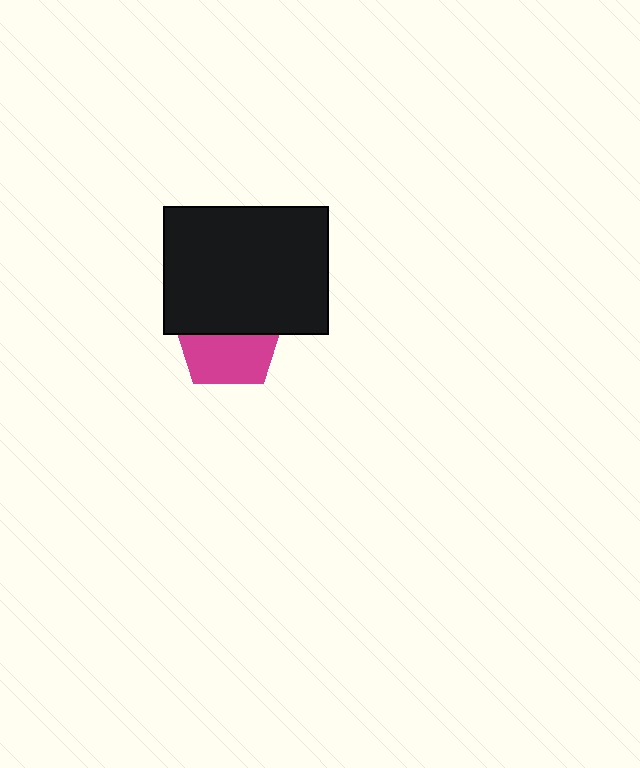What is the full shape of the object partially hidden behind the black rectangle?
The partially hidden object is a magenta pentagon.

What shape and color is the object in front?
The object in front is a black rectangle.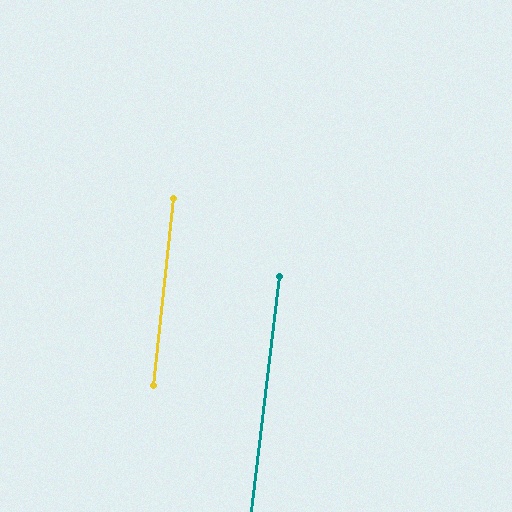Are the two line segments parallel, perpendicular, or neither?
Parallel — their directions differ by only 0.7°.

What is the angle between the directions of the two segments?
Approximately 1 degree.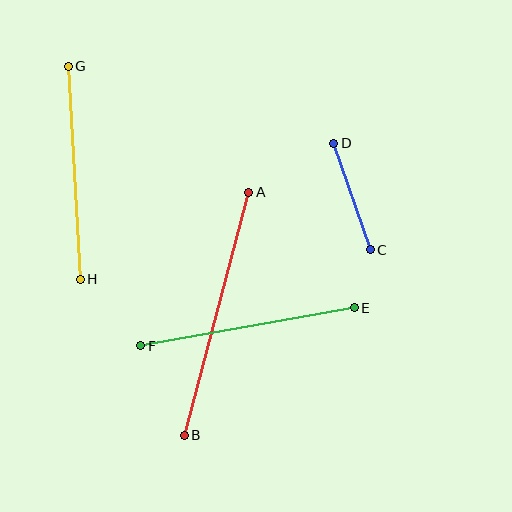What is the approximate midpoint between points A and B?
The midpoint is at approximately (217, 314) pixels.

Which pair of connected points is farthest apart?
Points A and B are farthest apart.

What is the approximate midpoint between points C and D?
The midpoint is at approximately (352, 197) pixels.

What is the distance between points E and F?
The distance is approximately 217 pixels.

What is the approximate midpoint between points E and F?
The midpoint is at approximately (248, 327) pixels.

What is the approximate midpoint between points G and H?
The midpoint is at approximately (74, 173) pixels.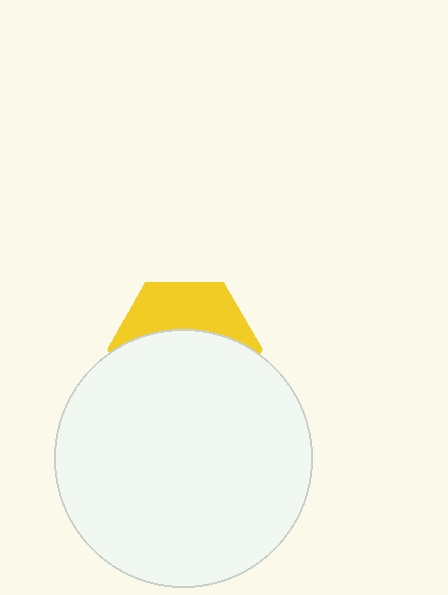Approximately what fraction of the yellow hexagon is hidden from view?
Roughly 62% of the yellow hexagon is hidden behind the white circle.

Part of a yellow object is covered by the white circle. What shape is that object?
It is a hexagon.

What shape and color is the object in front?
The object in front is a white circle.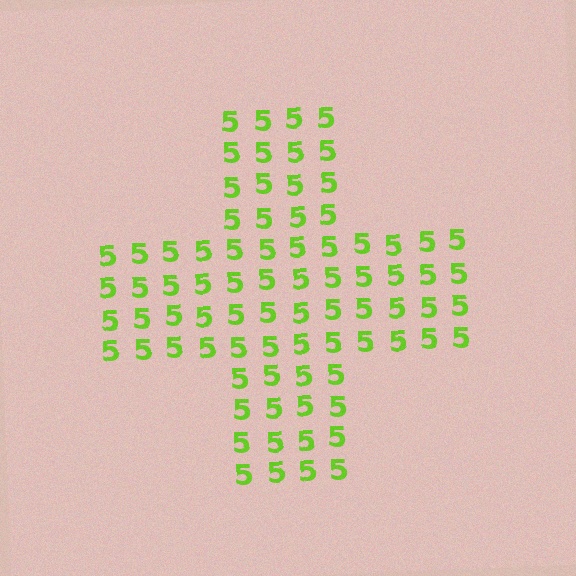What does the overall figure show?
The overall figure shows a cross.